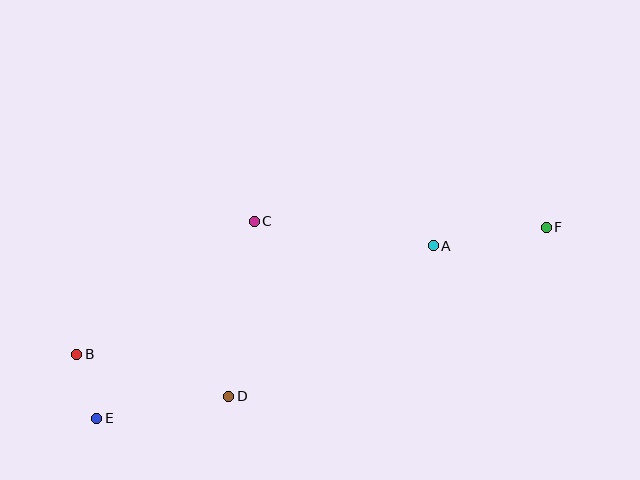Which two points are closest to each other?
Points B and E are closest to each other.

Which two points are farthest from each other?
Points E and F are farthest from each other.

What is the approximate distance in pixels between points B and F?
The distance between B and F is approximately 486 pixels.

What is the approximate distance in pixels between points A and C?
The distance between A and C is approximately 180 pixels.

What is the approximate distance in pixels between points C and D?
The distance between C and D is approximately 177 pixels.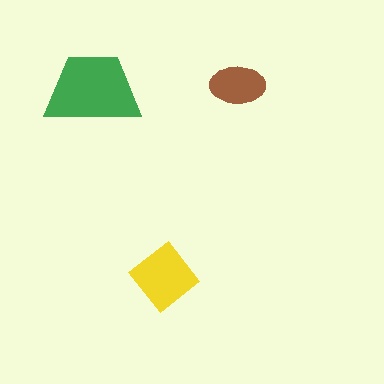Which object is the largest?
The green trapezoid.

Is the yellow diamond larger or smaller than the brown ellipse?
Larger.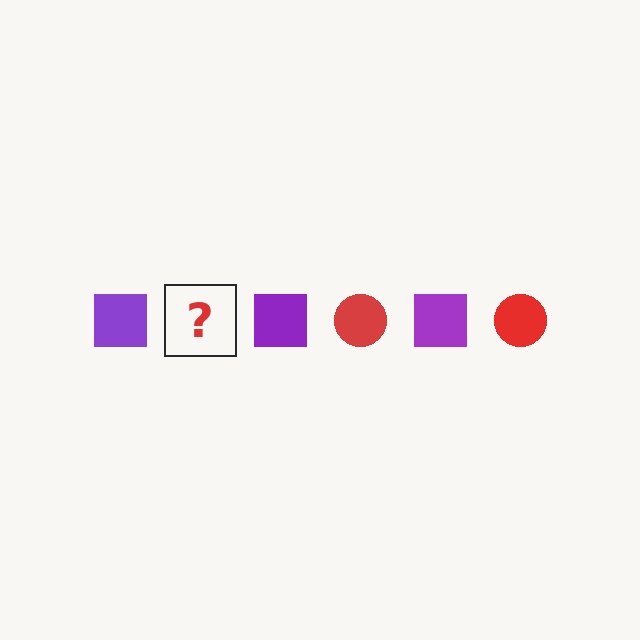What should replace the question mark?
The question mark should be replaced with a red circle.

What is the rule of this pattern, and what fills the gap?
The rule is that the pattern alternates between purple square and red circle. The gap should be filled with a red circle.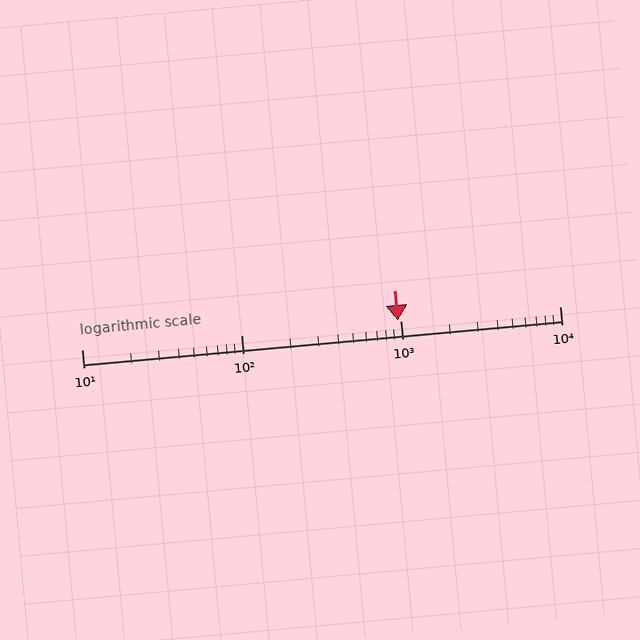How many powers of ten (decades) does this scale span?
The scale spans 3 decades, from 10 to 10000.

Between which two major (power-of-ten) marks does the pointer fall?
The pointer is between 100 and 1000.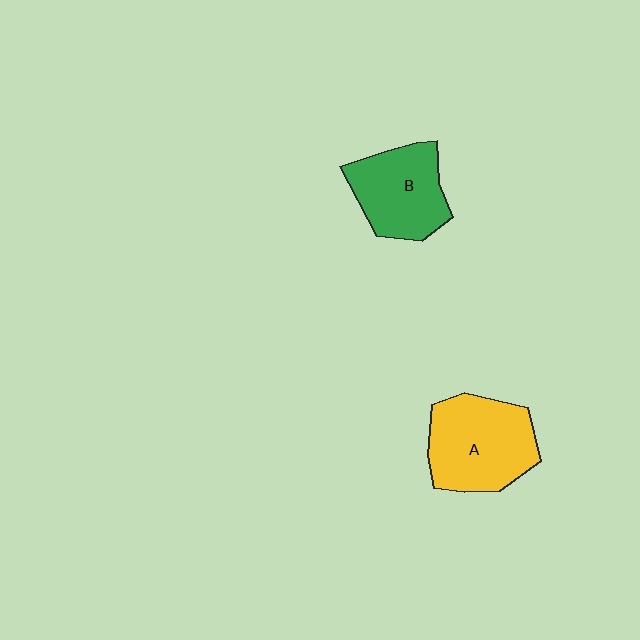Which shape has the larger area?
Shape A (yellow).